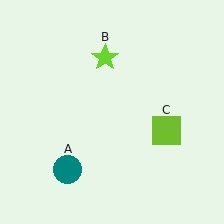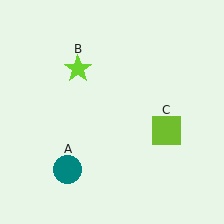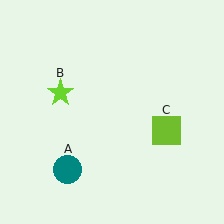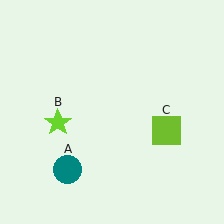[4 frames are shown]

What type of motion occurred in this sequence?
The lime star (object B) rotated counterclockwise around the center of the scene.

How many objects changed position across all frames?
1 object changed position: lime star (object B).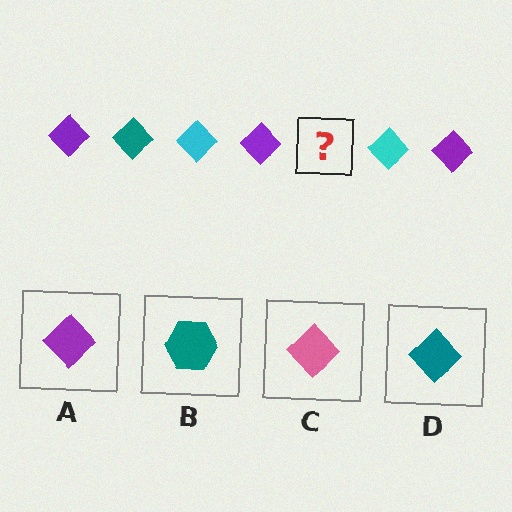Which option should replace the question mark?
Option D.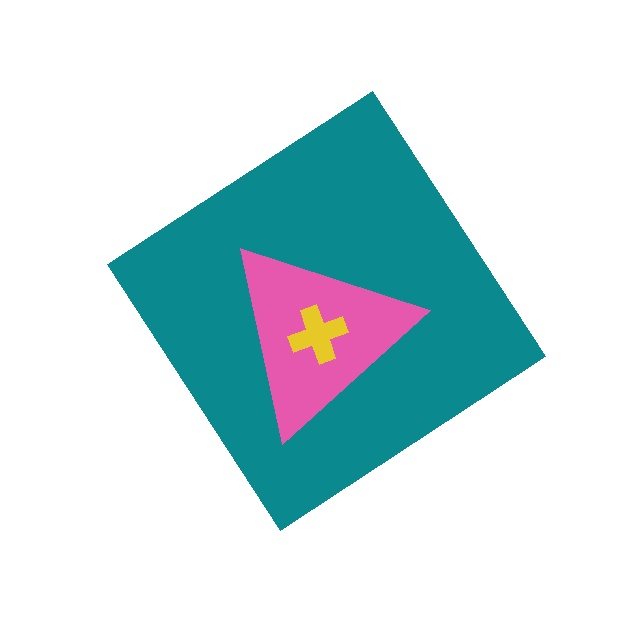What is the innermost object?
The yellow cross.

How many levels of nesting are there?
3.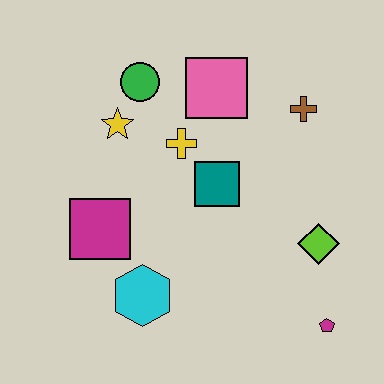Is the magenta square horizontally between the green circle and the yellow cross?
No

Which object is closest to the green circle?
The yellow star is closest to the green circle.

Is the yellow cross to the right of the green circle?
Yes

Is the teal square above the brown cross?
No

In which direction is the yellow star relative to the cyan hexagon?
The yellow star is above the cyan hexagon.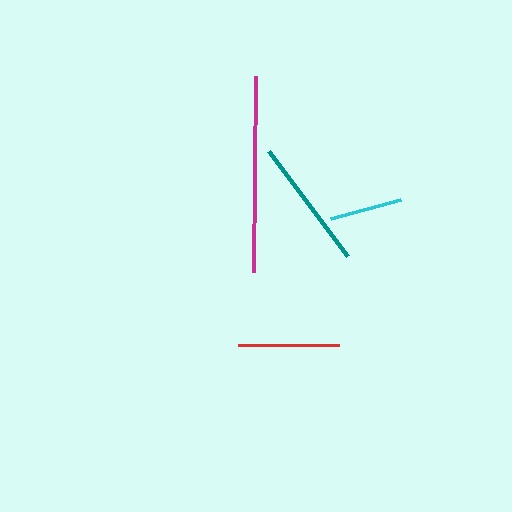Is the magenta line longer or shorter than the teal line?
The magenta line is longer than the teal line.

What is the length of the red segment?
The red segment is approximately 101 pixels long.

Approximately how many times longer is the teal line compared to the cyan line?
The teal line is approximately 1.8 times the length of the cyan line.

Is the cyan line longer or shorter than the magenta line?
The magenta line is longer than the cyan line.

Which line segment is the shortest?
The cyan line is the shortest at approximately 72 pixels.